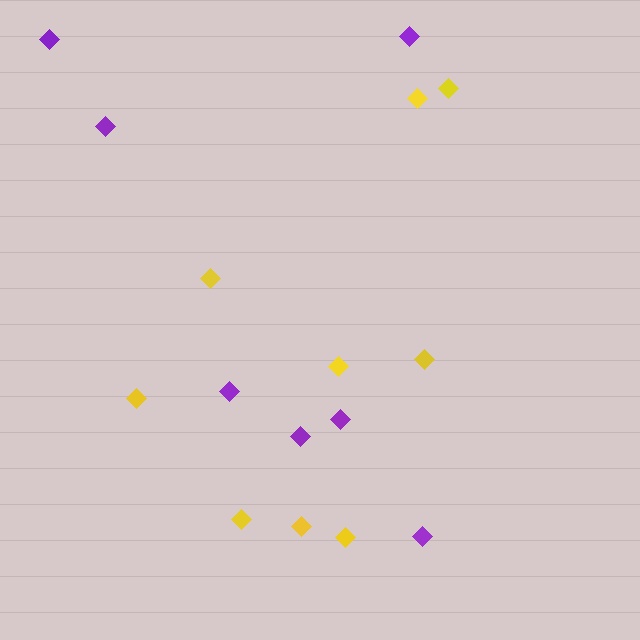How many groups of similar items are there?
There are 2 groups: one group of yellow diamonds (9) and one group of purple diamonds (7).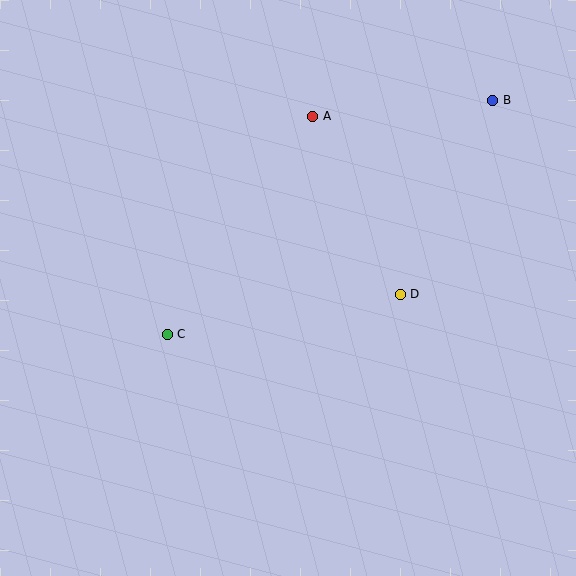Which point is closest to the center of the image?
Point D at (400, 294) is closest to the center.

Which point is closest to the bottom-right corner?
Point D is closest to the bottom-right corner.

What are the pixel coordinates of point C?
Point C is at (167, 334).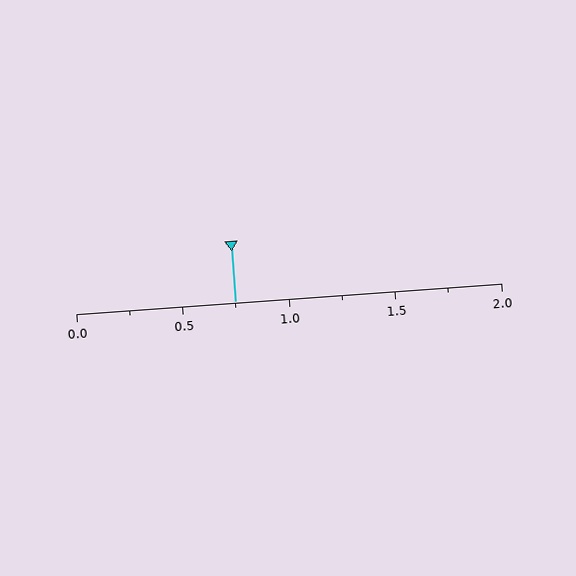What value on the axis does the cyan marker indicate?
The marker indicates approximately 0.75.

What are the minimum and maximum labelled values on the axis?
The axis runs from 0.0 to 2.0.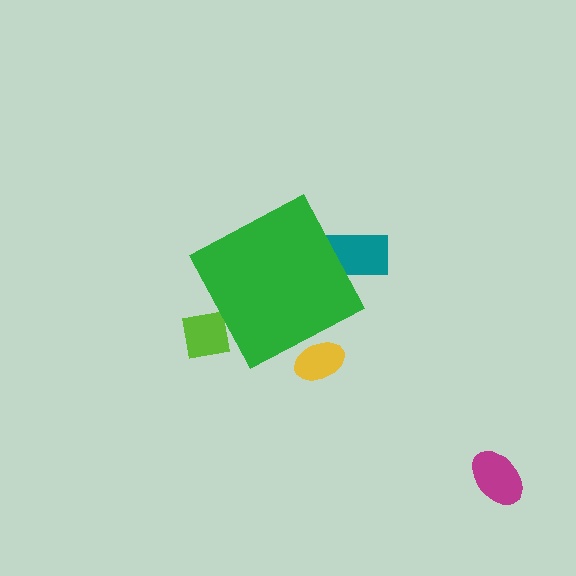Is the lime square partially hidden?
Yes, the lime square is partially hidden behind the green diamond.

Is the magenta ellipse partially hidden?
No, the magenta ellipse is fully visible.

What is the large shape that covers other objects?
A green diamond.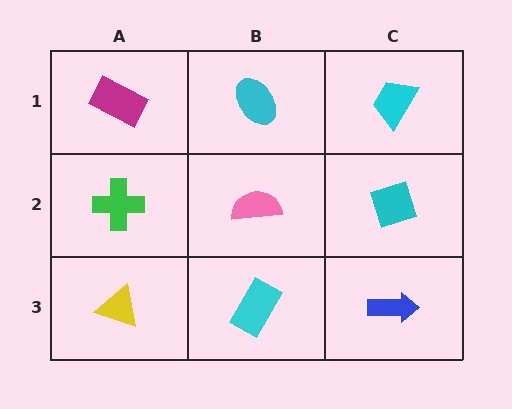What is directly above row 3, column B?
A pink semicircle.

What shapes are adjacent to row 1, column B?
A pink semicircle (row 2, column B), a magenta rectangle (row 1, column A), a cyan trapezoid (row 1, column C).